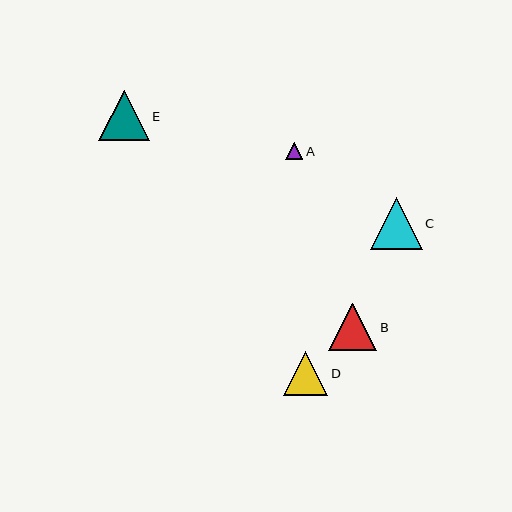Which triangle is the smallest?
Triangle A is the smallest with a size of approximately 17 pixels.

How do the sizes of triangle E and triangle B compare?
Triangle E and triangle B are approximately the same size.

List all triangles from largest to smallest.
From largest to smallest: C, E, B, D, A.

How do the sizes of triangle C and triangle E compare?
Triangle C and triangle E are approximately the same size.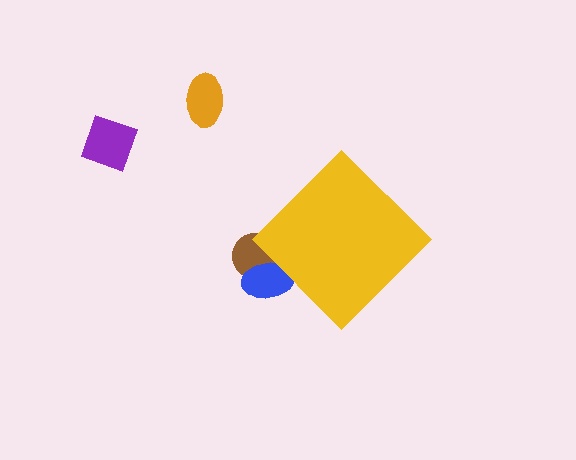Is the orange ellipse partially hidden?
No, the orange ellipse is fully visible.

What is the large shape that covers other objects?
A yellow diamond.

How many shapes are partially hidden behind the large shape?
2 shapes are partially hidden.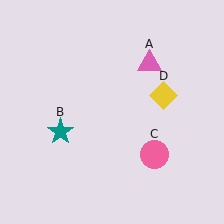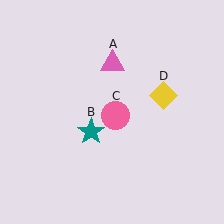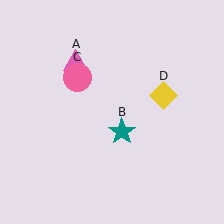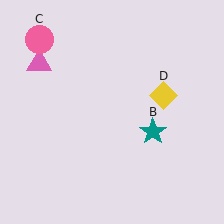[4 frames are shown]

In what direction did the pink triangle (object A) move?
The pink triangle (object A) moved left.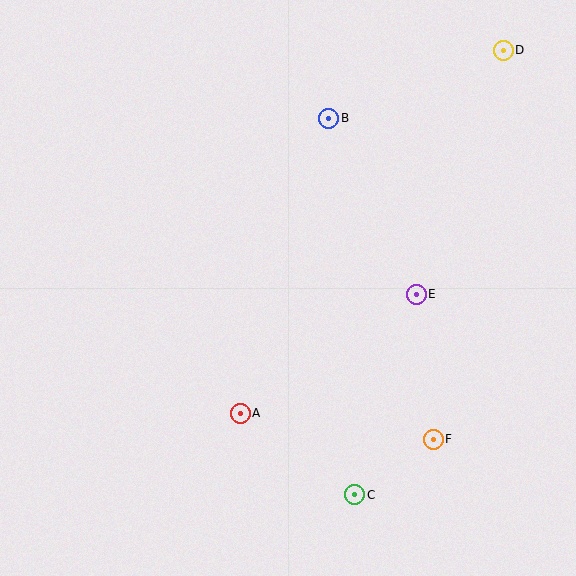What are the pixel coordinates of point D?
Point D is at (503, 50).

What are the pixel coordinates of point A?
Point A is at (240, 413).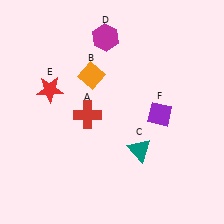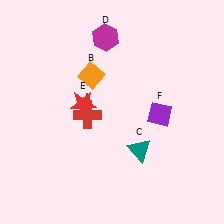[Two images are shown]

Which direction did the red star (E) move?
The red star (E) moved right.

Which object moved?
The red star (E) moved right.